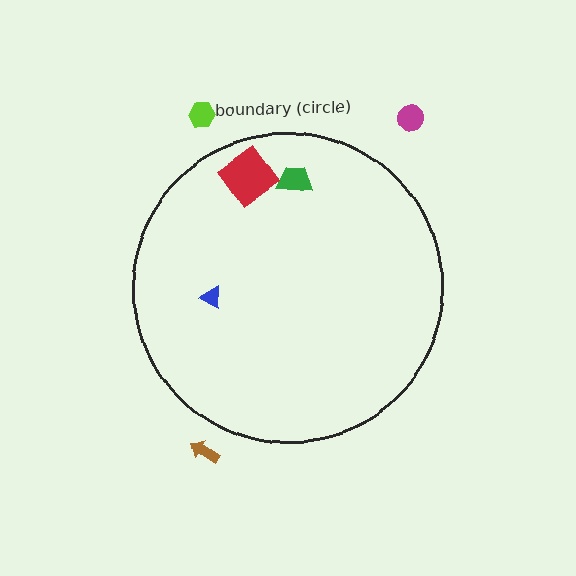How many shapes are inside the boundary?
3 inside, 3 outside.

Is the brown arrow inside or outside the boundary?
Outside.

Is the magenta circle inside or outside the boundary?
Outside.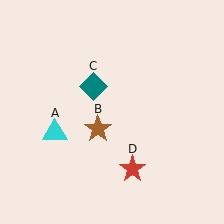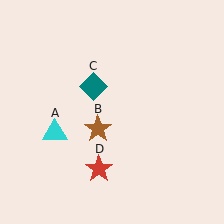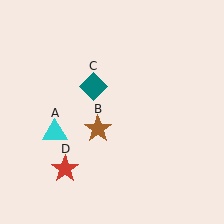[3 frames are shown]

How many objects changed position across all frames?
1 object changed position: red star (object D).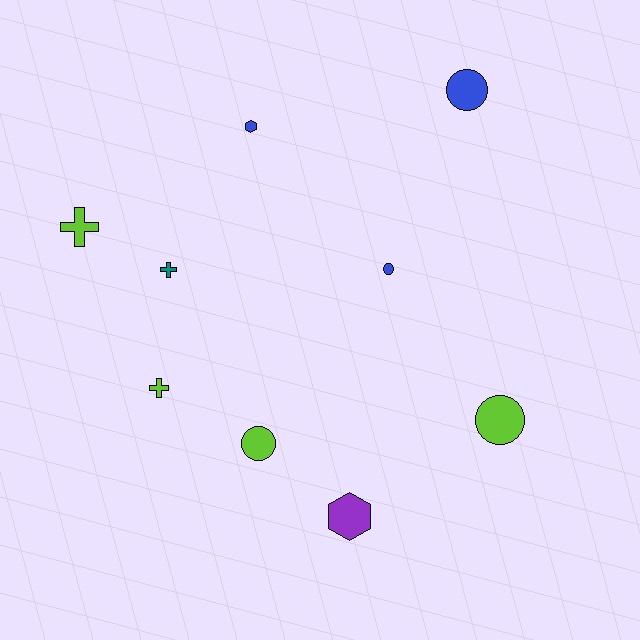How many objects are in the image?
There are 9 objects.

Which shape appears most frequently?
Circle, with 4 objects.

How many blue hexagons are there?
There is 1 blue hexagon.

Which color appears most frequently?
Lime, with 4 objects.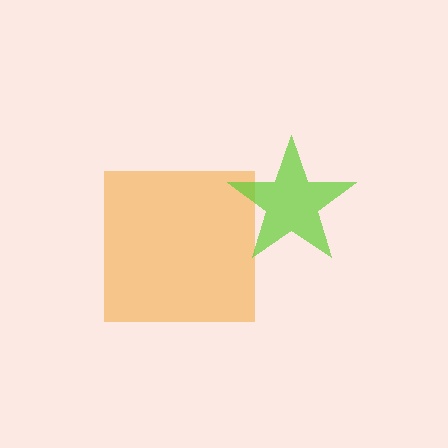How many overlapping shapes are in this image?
There are 2 overlapping shapes in the image.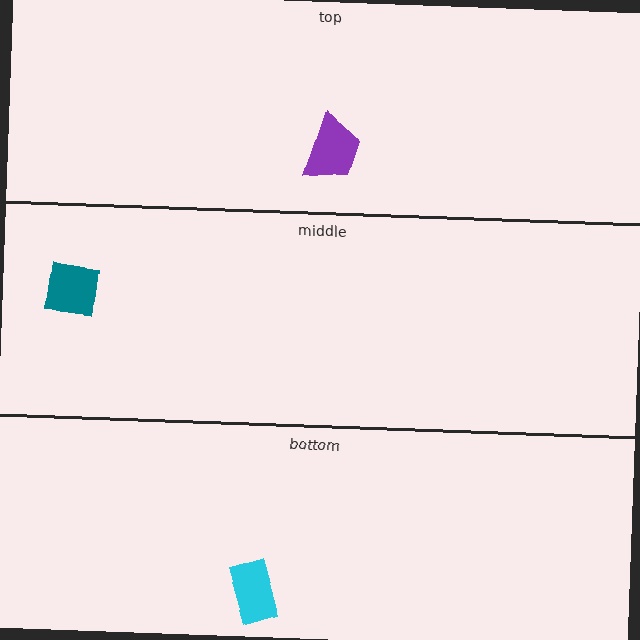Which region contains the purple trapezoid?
The top region.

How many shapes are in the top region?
1.